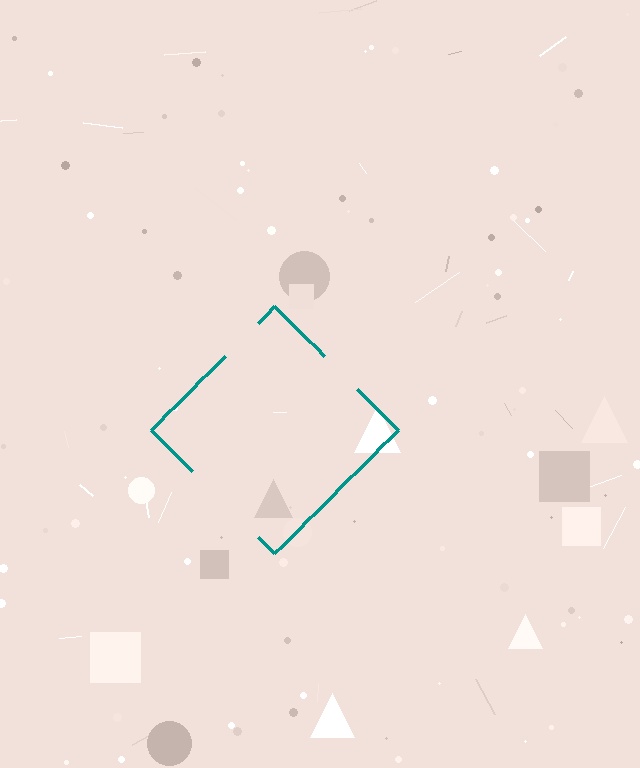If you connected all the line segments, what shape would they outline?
They would outline a diamond.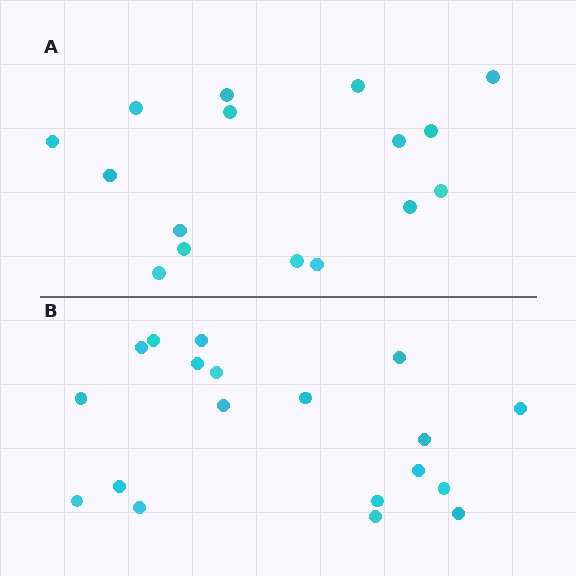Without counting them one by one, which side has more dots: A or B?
Region B (the bottom region) has more dots.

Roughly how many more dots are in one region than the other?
Region B has just a few more — roughly 2 or 3 more dots than region A.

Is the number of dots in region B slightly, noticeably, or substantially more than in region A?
Region B has only slightly more — the two regions are fairly close. The ratio is roughly 1.2 to 1.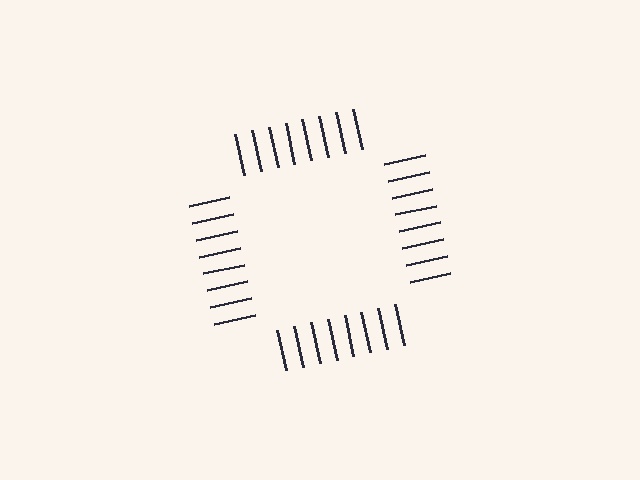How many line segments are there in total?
32 — 8 along each of the 4 edges.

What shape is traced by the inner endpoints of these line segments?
An illusory square — the line segments terminate on its edges but no continuous stroke is drawn.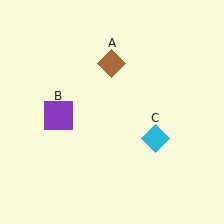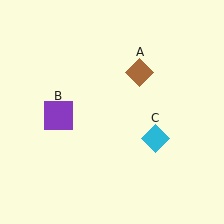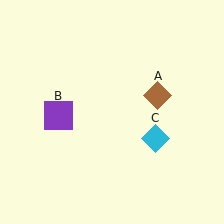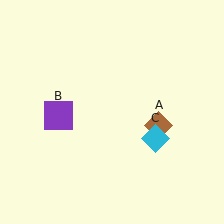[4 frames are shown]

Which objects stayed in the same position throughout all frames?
Purple square (object B) and cyan diamond (object C) remained stationary.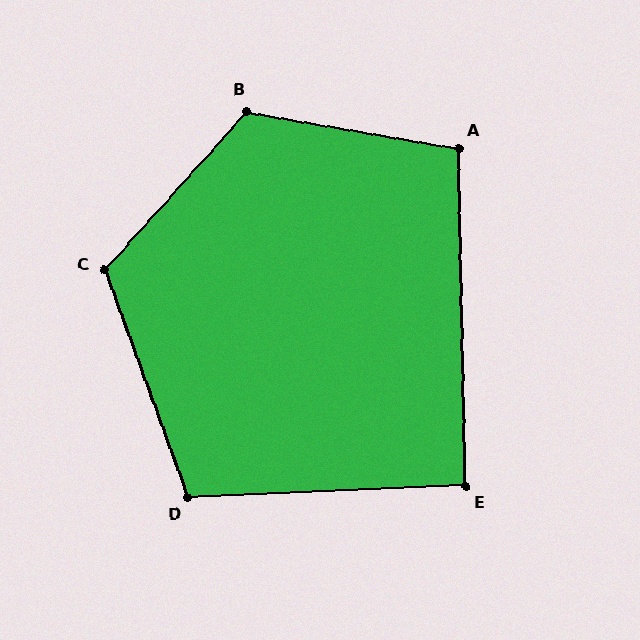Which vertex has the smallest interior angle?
E, at approximately 91 degrees.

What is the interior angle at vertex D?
Approximately 108 degrees (obtuse).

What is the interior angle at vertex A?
Approximately 101 degrees (obtuse).